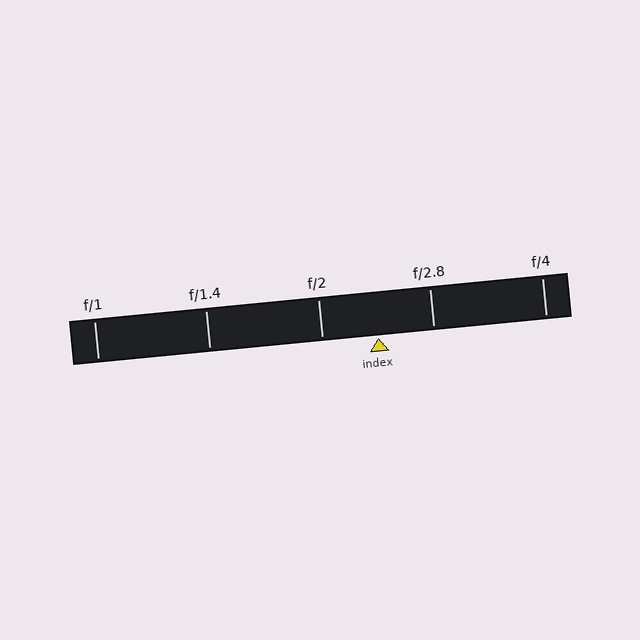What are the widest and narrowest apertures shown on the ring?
The widest aperture shown is f/1 and the narrowest is f/4.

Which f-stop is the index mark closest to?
The index mark is closest to f/2.8.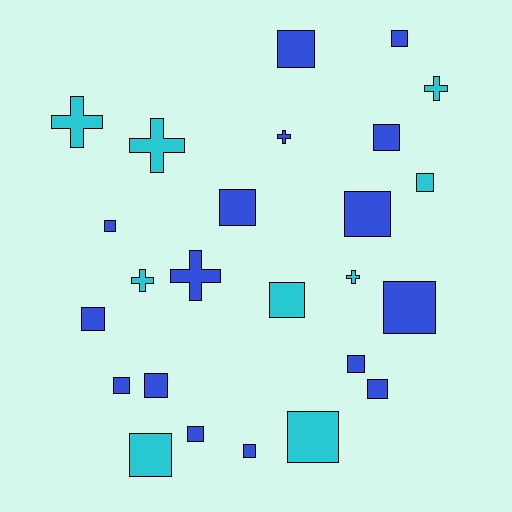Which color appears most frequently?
Blue, with 16 objects.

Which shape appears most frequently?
Square, with 18 objects.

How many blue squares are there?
There are 14 blue squares.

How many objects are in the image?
There are 25 objects.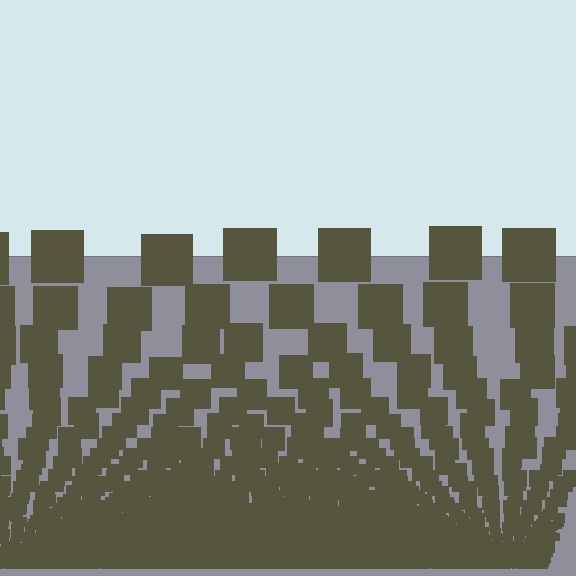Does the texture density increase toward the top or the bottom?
Density increases toward the bottom.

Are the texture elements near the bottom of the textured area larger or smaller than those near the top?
Smaller. The gradient is inverted — elements near the bottom are smaller and denser.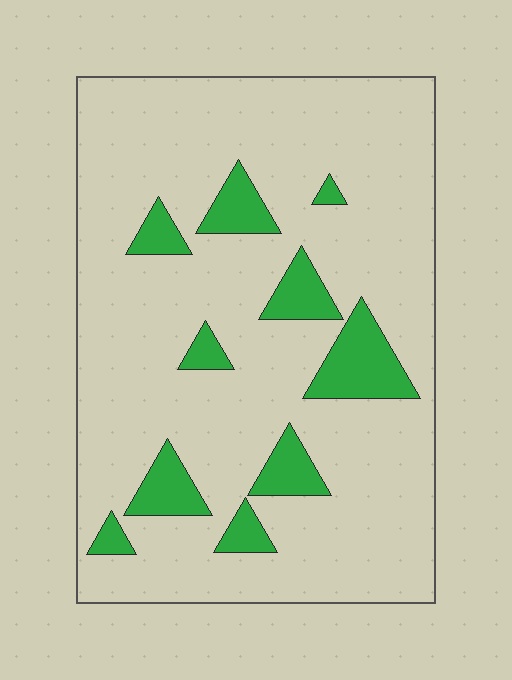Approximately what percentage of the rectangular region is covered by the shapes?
Approximately 15%.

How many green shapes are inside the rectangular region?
10.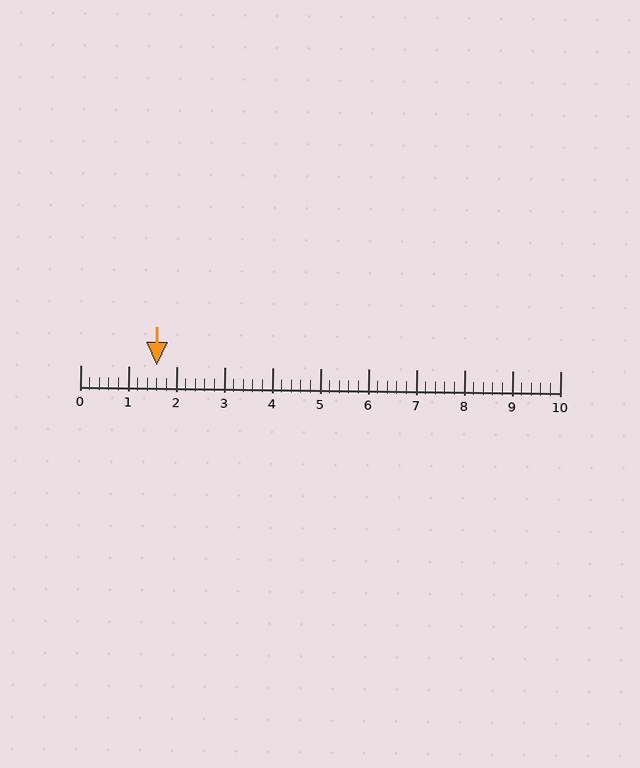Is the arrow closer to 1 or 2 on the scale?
The arrow is closer to 2.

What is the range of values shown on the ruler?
The ruler shows values from 0 to 10.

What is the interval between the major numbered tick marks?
The major tick marks are spaced 1 units apart.